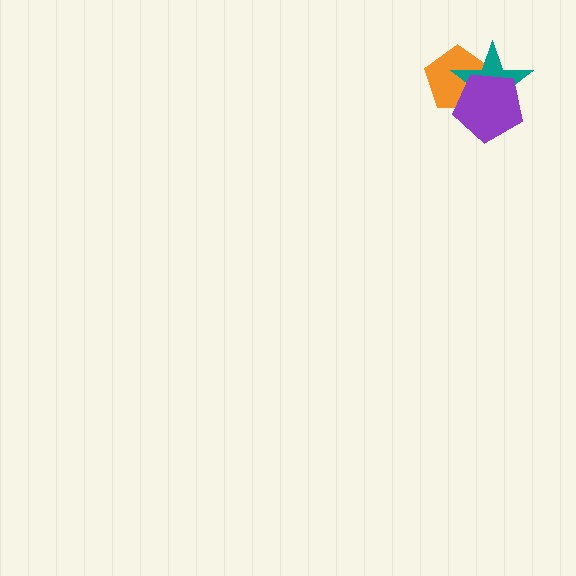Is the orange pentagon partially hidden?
Yes, it is partially covered by another shape.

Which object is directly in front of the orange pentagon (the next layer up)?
The teal star is directly in front of the orange pentagon.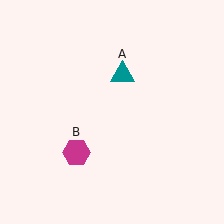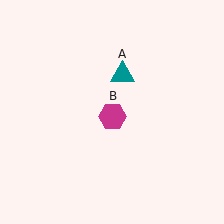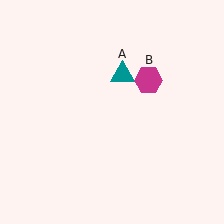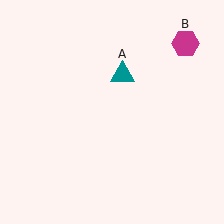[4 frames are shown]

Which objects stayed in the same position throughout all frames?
Teal triangle (object A) remained stationary.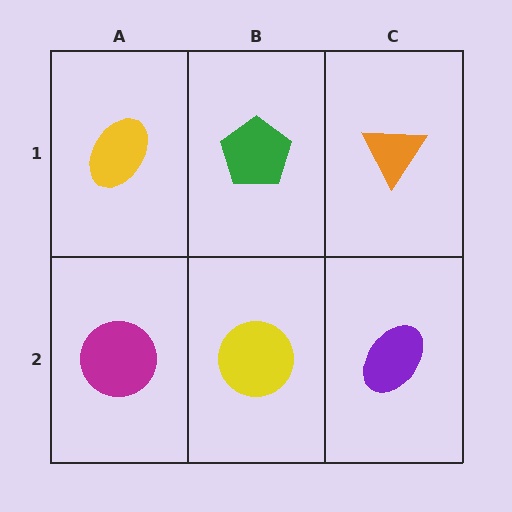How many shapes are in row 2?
3 shapes.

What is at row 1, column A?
A yellow ellipse.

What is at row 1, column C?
An orange triangle.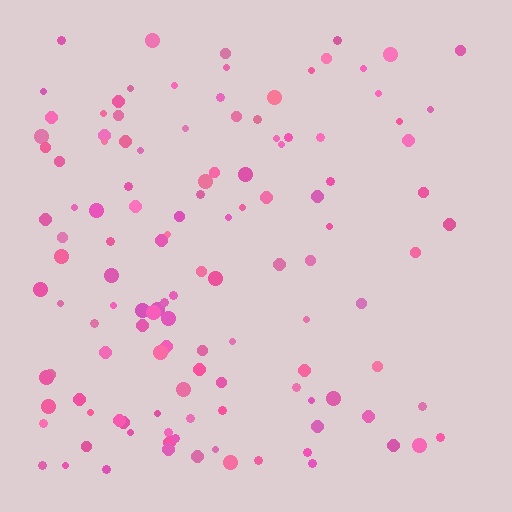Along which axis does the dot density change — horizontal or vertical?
Horizontal.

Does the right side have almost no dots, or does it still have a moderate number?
Still a moderate number, just noticeably fewer than the left.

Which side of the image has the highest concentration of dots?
The left.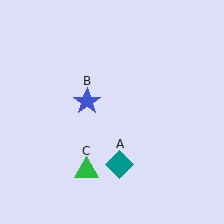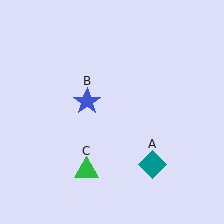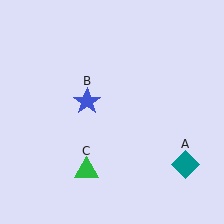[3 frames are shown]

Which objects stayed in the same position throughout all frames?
Blue star (object B) and green triangle (object C) remained stationary.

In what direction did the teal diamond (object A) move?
The teal diamond (object A) moved right.